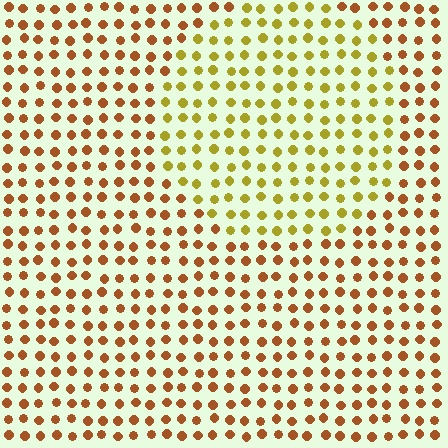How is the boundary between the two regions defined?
The boundary is defined purely by a slight shift in hue (about 36 degrees). Spacing, size, and orientation are identical on both sides.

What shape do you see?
I see a circle.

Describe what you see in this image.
The image is filled with small brown elements in a uniform arrangement. A circle-shaped region is visible where the elements are tinted to a slightly different hue, forming a subtle color boundary.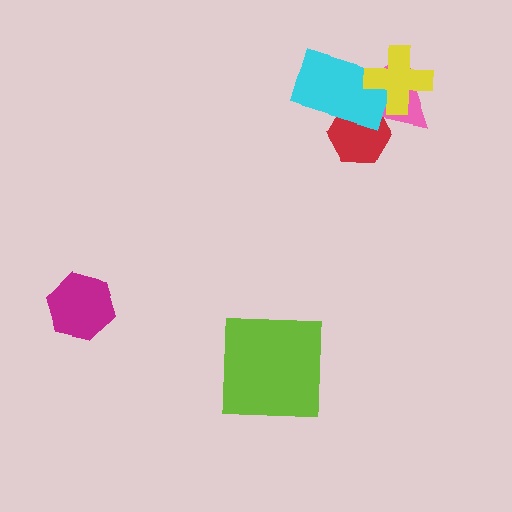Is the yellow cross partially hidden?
No, no other shape covers it.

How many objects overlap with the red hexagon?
2 objects overlap with the red hexagon.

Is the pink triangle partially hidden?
Yes, it is partially covered by another shape.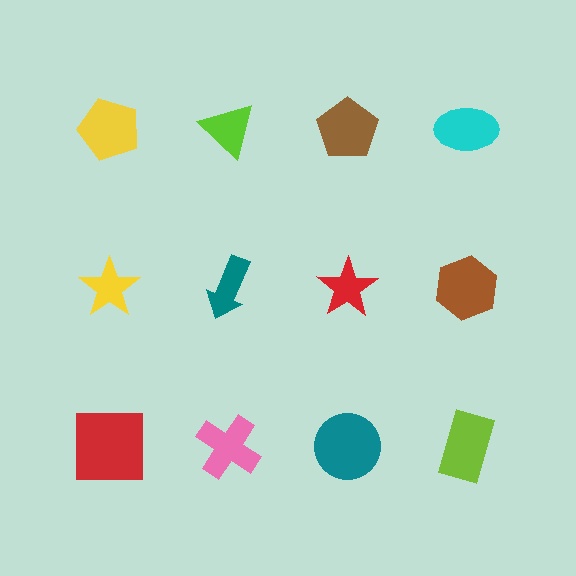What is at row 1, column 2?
A lime triangle.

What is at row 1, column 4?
A cyan ellipse.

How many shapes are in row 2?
4 shapes.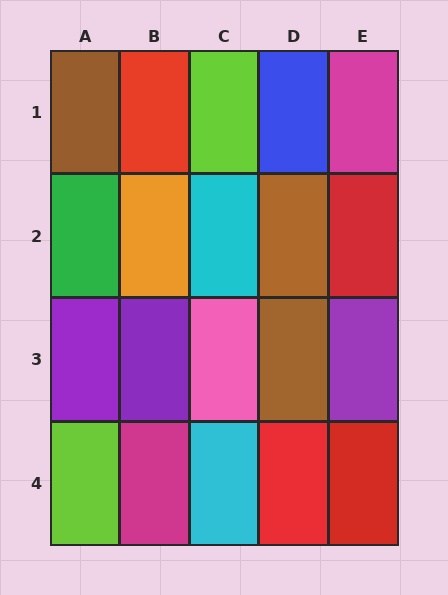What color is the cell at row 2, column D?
Brown.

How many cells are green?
1 cell is green.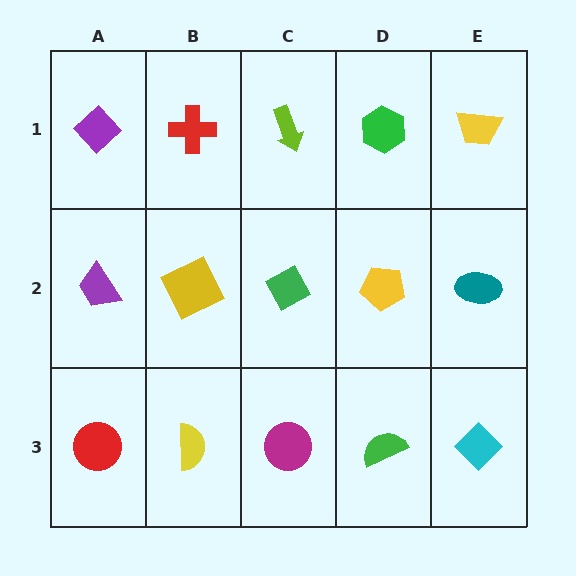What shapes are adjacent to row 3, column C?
A green diamond (row 2, column C), a yellow semicircle (row 3, column B), a green semicircle (row 3, column D).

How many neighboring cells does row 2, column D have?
4.